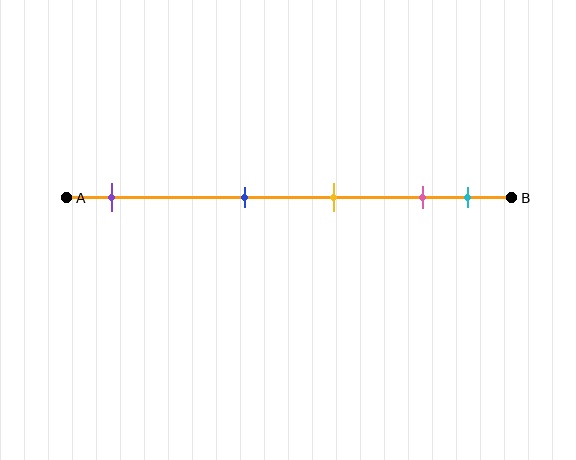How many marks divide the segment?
There are 5 marks dividing the segment.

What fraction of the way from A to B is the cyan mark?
The cyan mark is approximately 90% (0.9) of the way from A to B.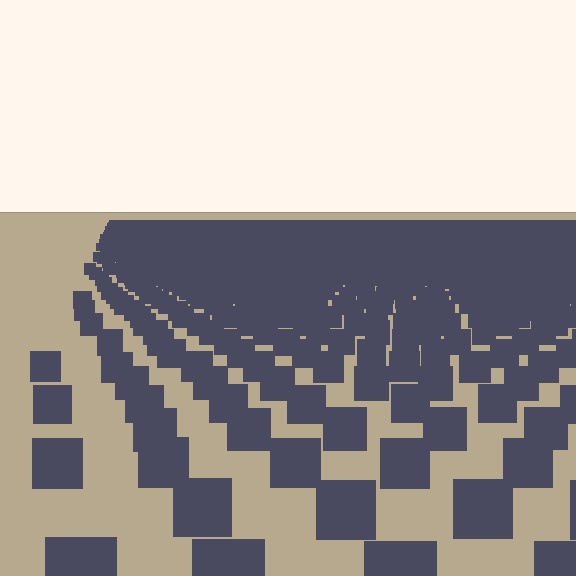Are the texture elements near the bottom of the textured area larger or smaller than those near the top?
Larger. Near the bottom, elements are closer to the viewer and appear at a bigger on-screen size.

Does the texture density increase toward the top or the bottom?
Density increases toward the top.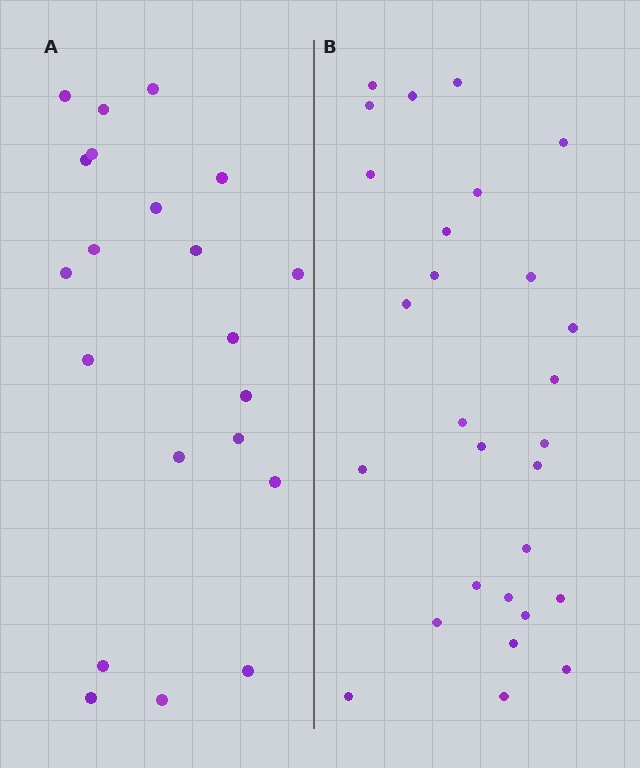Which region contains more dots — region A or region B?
Region B (the right region) has more dots.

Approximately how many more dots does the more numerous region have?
Region B has roughly 8 or so more dots than region A.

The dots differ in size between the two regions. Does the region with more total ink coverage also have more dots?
No. Region A has more total ink coverage because its dots are larger, but region B actually contains more individual dots. Total area can be misleading — the number of items is what matters here.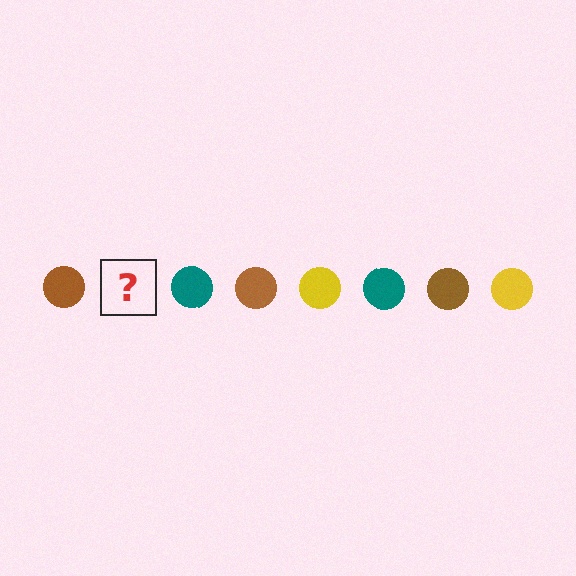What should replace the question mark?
The question mark should be replaced with a yellow circle.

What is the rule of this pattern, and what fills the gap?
The rule is that the pattern cycles through brown, yellow, teal circles. The gap should be filled with a yellow circle.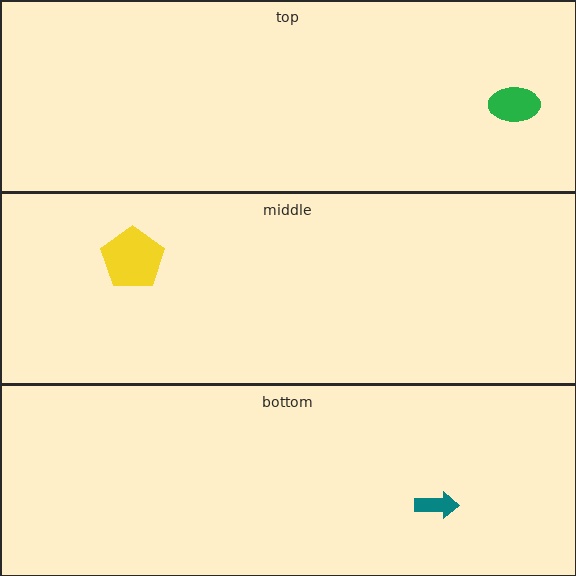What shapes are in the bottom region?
The teal arrow.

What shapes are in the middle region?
The yellow pentagon.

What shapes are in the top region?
The green ellipse.